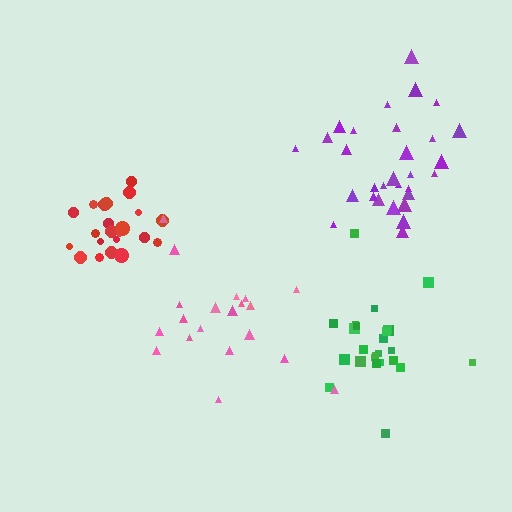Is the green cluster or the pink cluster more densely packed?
Green.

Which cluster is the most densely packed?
Red.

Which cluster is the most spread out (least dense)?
Pink.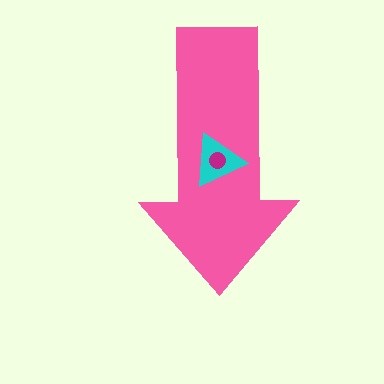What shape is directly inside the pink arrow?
The cyan triangle.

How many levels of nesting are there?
3.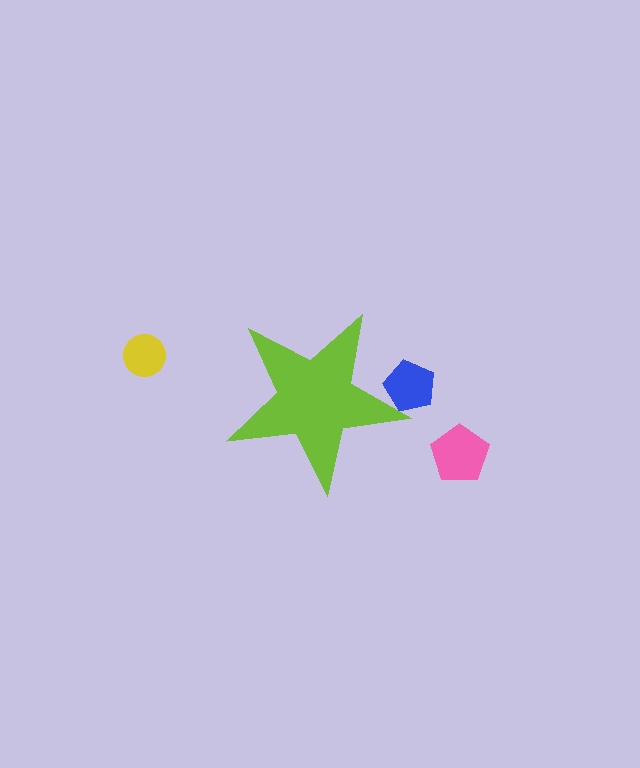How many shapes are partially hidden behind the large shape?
1 shape is partially hidden.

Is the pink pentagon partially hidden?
No, the pink pentagon is fully visible.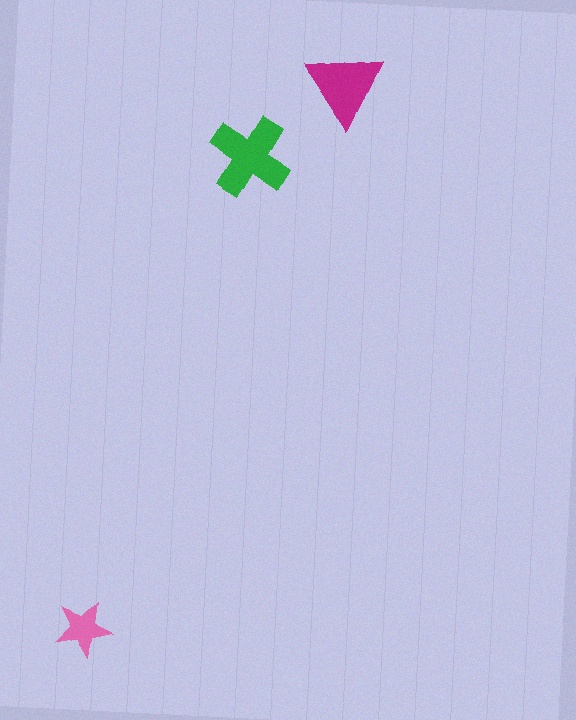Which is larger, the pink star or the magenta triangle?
The magenta triangle.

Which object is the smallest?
The pink star.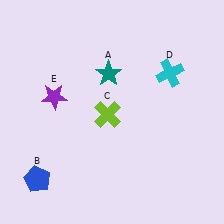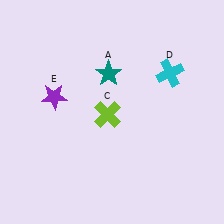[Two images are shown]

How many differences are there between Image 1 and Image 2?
There is 1 difference between the two images.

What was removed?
The blue pentagon (B) was removed in Image 2.